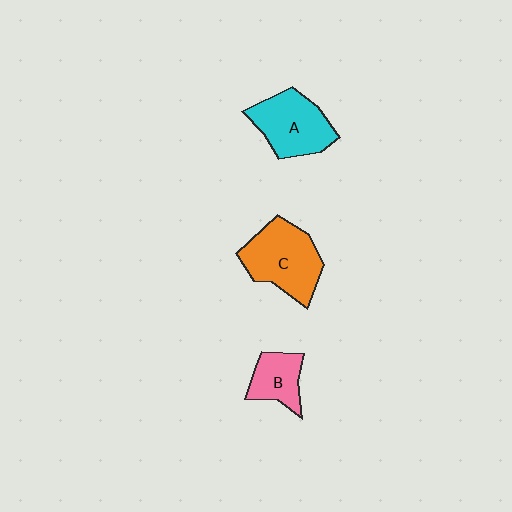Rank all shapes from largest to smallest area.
From largest to smallest: C (orange), A (cyan), B (pink).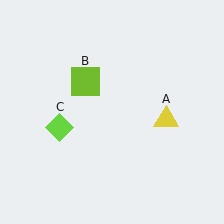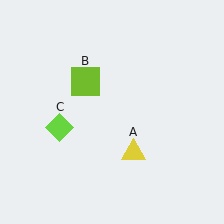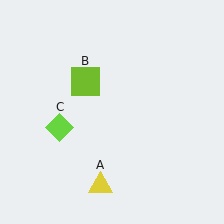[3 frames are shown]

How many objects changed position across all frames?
1 object changed position: yellow triangle (object A).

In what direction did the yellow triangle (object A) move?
The yellow triangle (object A) moved down and to the left.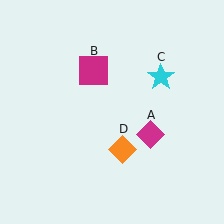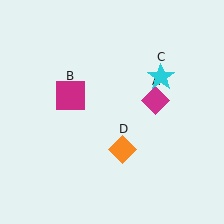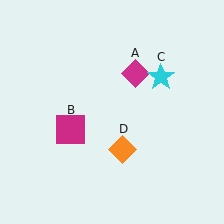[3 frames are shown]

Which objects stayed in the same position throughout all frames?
Cyan star (object C) and orange diamond (object D) remained stationary.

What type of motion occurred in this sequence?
The magenta diamond (object A), magenta square (object B) rotated counterclockwise around the center of the scene.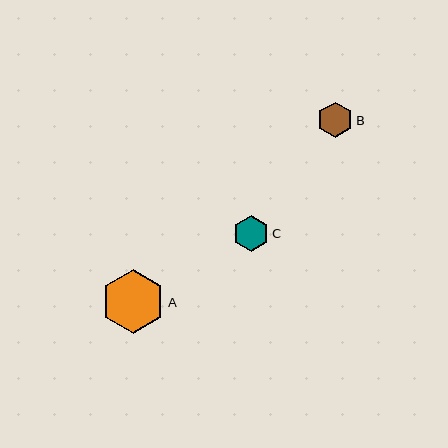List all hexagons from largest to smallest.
From largest to smallest: A, B, C.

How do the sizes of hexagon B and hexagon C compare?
Hexagon B and hexagon C are approximately the same size.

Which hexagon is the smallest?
Hexagon C is the smallest with a size of approximately 35 pixels.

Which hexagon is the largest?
Hexagon A is the largest with a size of approximately 64 pixels.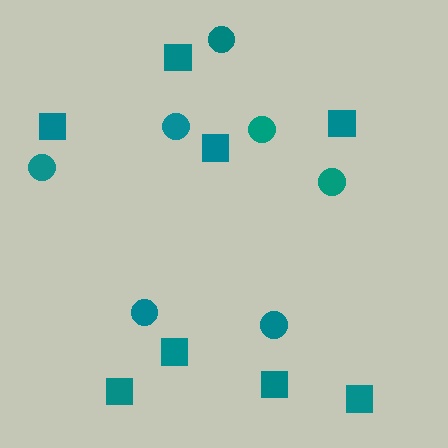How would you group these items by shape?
There are 2 groups: one group of squares (8) and one group of circles (7).